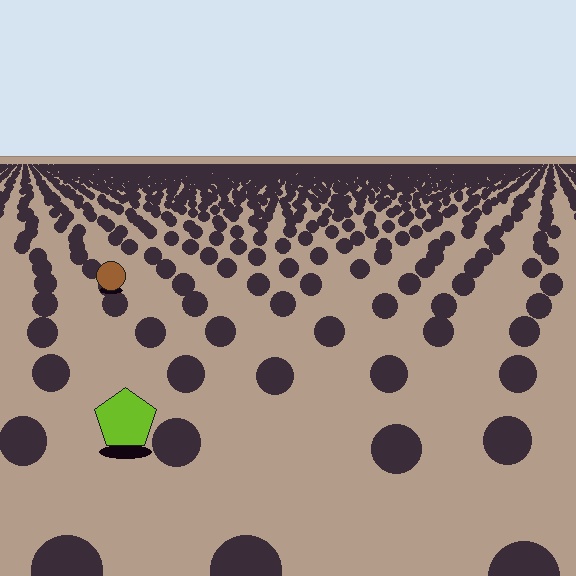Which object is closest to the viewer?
The lime pentagon is closest. The texture marks near it are larger and more spread out.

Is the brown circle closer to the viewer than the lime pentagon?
No. The lime pentagon is closer — you can tell from the texture gradient: the ground texture is coarser near it.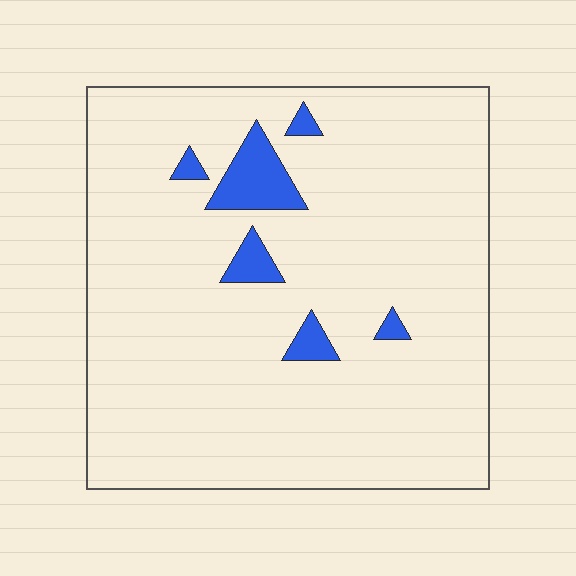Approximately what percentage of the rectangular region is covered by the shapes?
Approximately 5%.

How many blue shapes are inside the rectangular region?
6.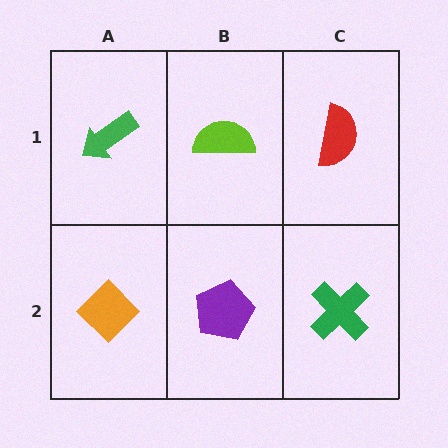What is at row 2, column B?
A purple pentagon.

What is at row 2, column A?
An orange diamond.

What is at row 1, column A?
A green arrow.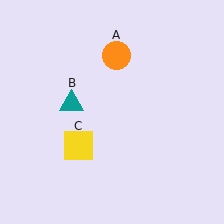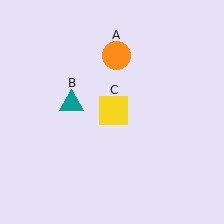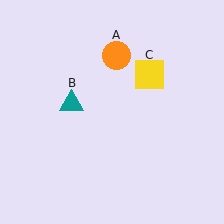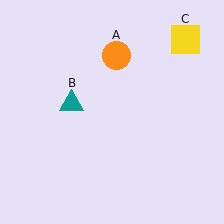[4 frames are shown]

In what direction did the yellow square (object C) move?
The yellow square (object C) moved up and to the right.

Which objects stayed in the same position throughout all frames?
Orange circle (object A) and teal triangle (object B) remained stationary.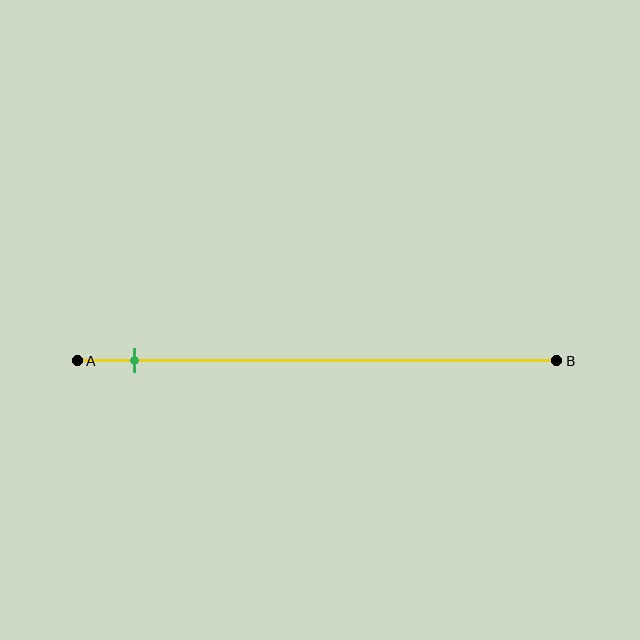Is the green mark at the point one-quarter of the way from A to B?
No, the mark is at about 10% from A, not at the 25% one-quarter point.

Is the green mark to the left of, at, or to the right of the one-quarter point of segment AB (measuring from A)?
The green mark is to the left of the one-quarter point of segment AB.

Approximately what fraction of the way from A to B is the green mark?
The green mark is approximately 10% of the way from A to B.